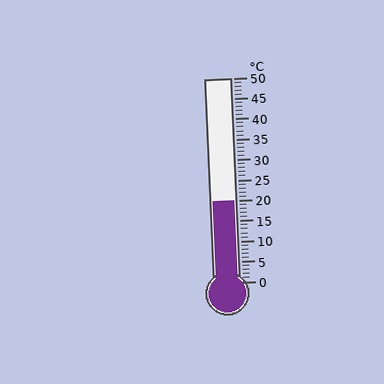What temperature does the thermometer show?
The thermometer shows approximately 20°C.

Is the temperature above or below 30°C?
The temperature is below 30°C.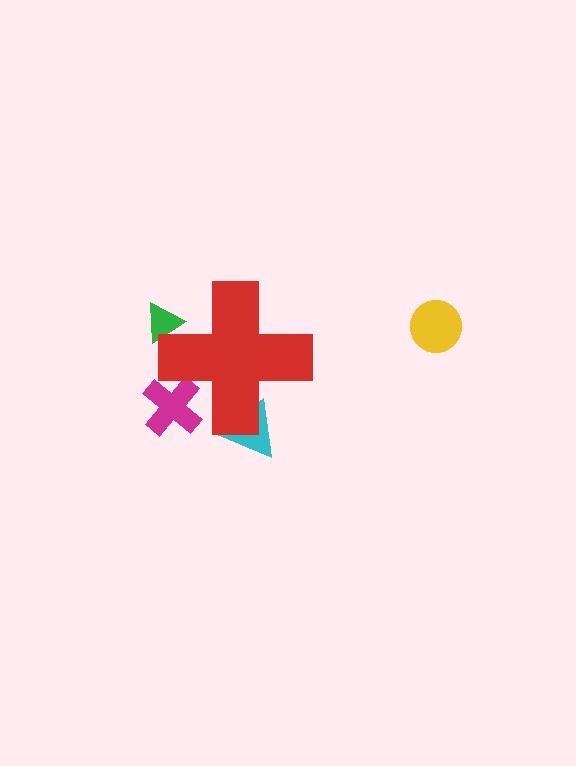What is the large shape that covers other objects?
A red cross.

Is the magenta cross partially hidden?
Yes, the magenta cross is partially hidden behind the red cross.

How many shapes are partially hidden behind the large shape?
3 shapes are partially hidden.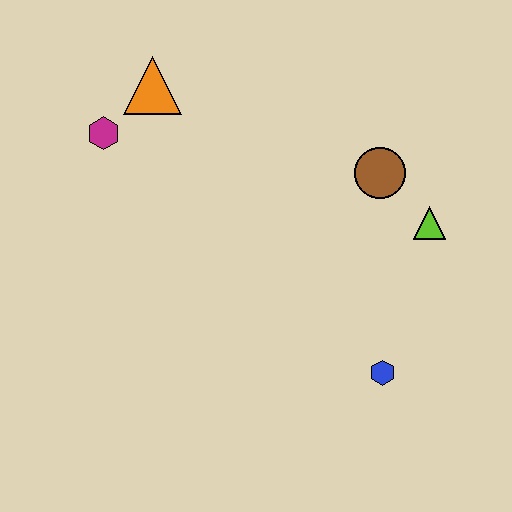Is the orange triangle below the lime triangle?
No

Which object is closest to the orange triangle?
The magenta hexagon is closest to the orange triangle.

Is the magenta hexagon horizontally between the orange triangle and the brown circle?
No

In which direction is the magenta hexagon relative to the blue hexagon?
The magenta hexagon is to the left of the blue hexagon.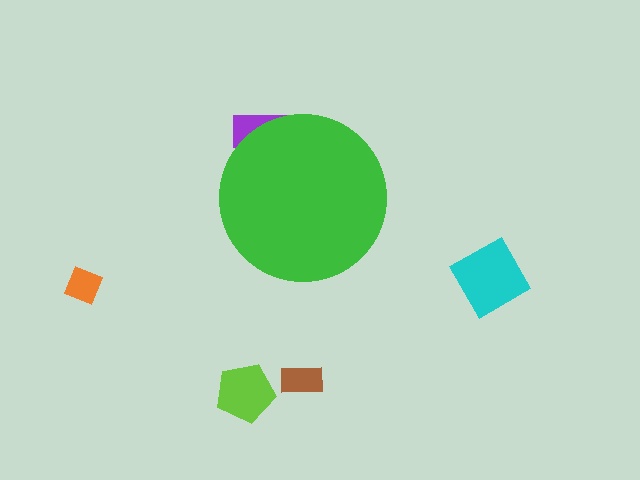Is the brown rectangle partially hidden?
No, the brown rectangle is fully visible.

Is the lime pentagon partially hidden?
No, the lime pentagon is fully visible.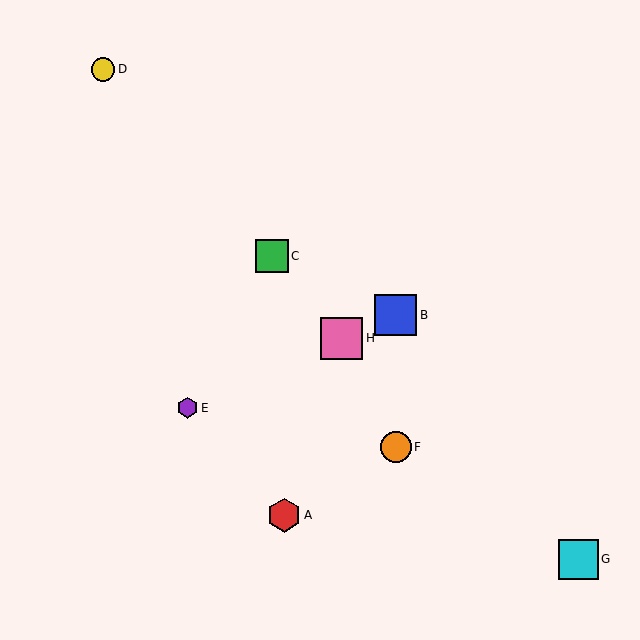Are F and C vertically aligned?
No, F is at x≈396 and C is at x≈272.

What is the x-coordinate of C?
Object C is at x≈272.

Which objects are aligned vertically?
Objects B, F are aligned vertically.